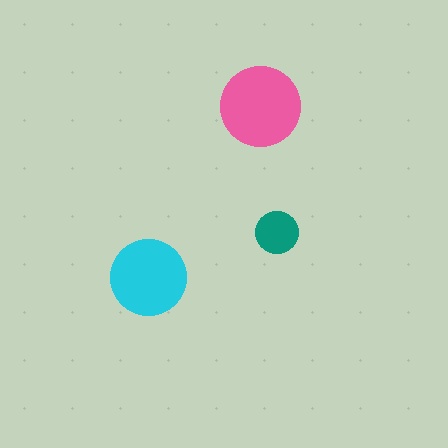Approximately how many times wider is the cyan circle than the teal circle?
About 2 times wider.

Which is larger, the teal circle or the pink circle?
The pink one.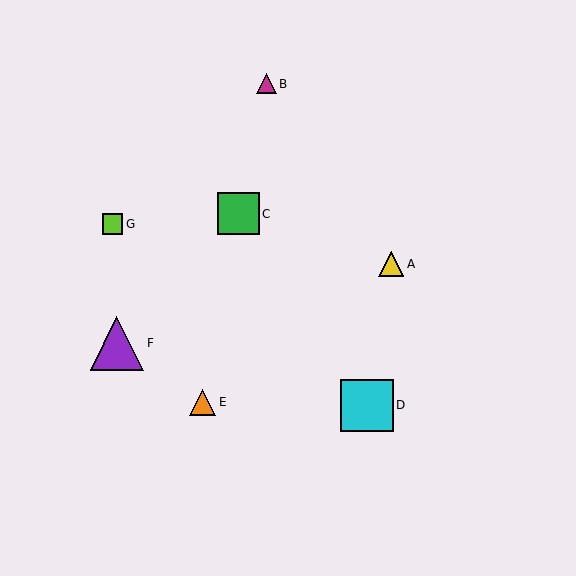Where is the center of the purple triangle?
The center of the purple triangle is at (117, 343).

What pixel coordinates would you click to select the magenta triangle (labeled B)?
Click at (267, 84) to select the magenta triangle B.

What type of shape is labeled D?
Shape D is a cyan square.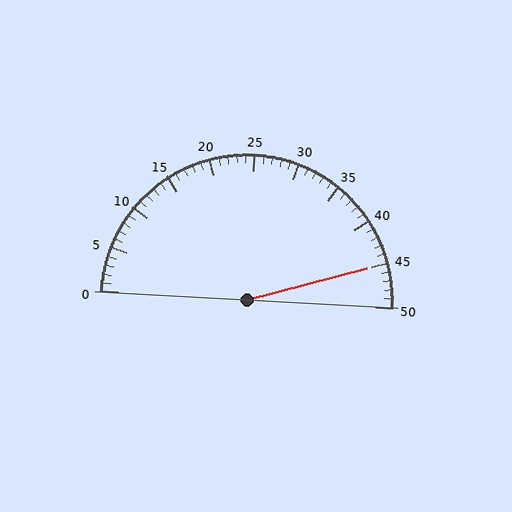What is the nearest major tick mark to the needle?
The nearest major tick mark is 45.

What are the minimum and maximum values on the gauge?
The gauge ranges from 0 to 50.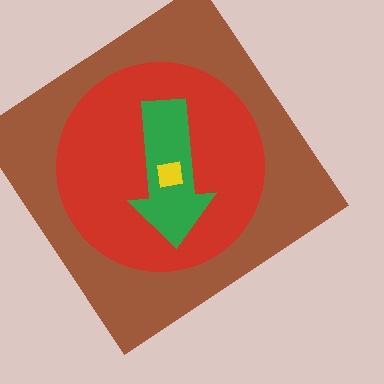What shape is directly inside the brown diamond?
The red circle.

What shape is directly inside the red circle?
The green arrow.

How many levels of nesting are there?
4.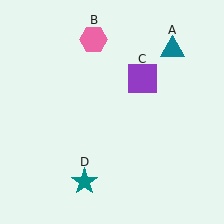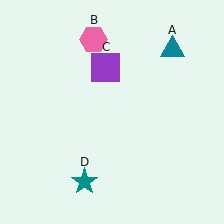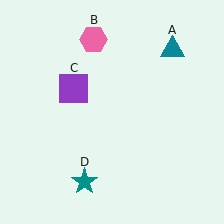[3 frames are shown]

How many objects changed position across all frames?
1 object changed position: purple square (object C).